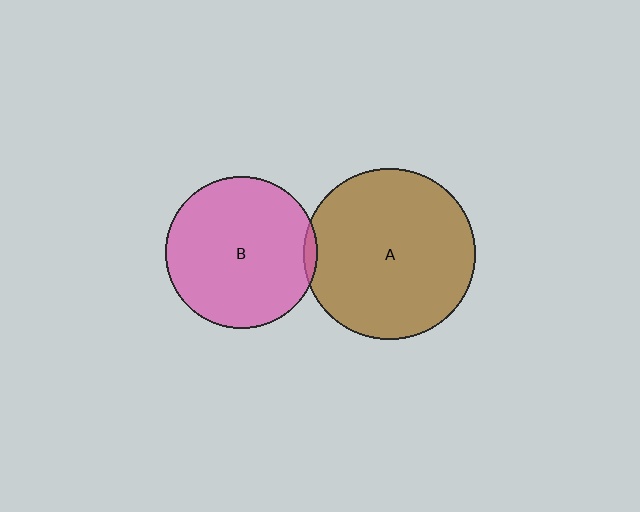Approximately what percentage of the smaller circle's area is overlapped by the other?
Approximately 5%.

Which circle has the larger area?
Circle A (brown).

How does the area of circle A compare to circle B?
Approximately 1.3 times.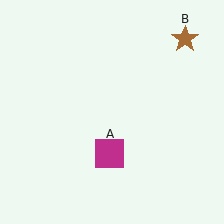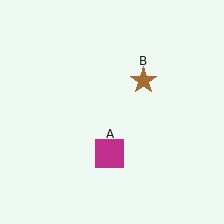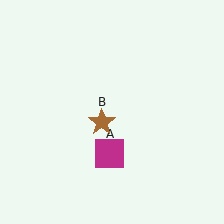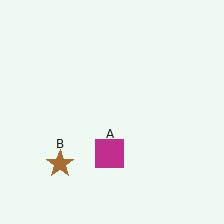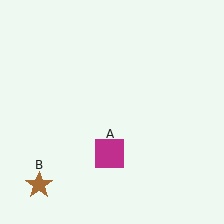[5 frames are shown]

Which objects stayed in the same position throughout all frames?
Magenta square (object A) remained stationary.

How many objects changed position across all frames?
1 object changed position: brown star (object B).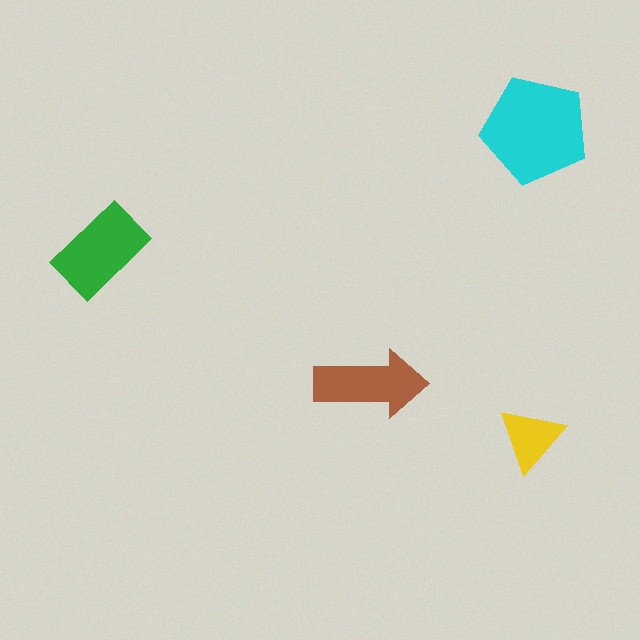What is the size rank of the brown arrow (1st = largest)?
3rd.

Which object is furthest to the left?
The green rectangle is leftmost.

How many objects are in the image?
There are 4 objects in the image.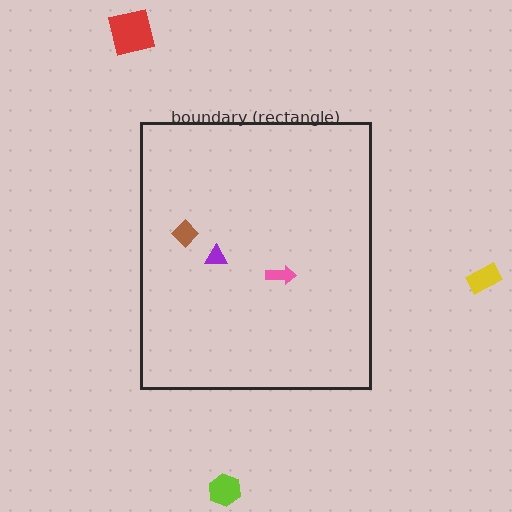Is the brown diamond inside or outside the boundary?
Inside.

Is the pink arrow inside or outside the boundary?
Inside.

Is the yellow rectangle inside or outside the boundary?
Outside.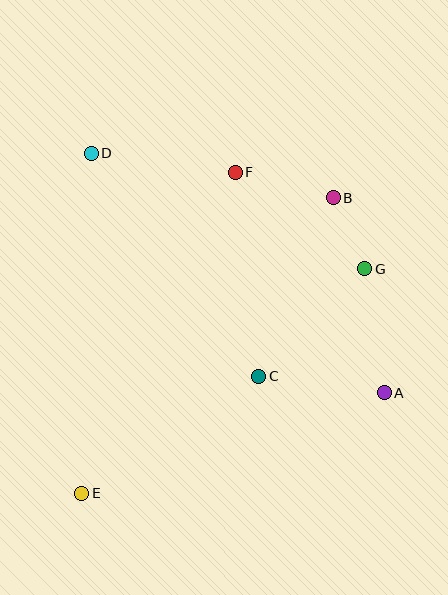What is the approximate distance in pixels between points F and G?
The distance between F and G is approximately 161 pixels.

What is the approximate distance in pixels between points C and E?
The distance between C and E is approximately 213 pixels.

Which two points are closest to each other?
Points B and G are closest to each other.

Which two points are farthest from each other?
Points B and E are farthest from each other.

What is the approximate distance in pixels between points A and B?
The distance between A and B is approximately 201 pixels.